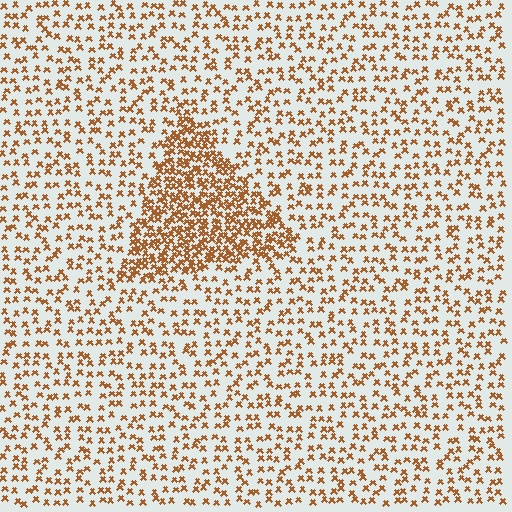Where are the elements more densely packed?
The elements are more densely packed inside the triangle boundary.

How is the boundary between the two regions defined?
The boundary is defined by a change in element density (approximately 2.4x ratio). All elements are the same color, size, and shape.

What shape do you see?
I see a triangle.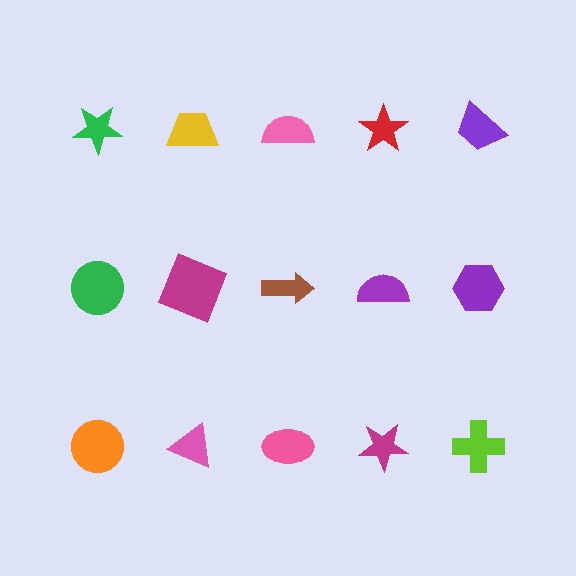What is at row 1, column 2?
A yellow trapezoid.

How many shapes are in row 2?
5 shapes.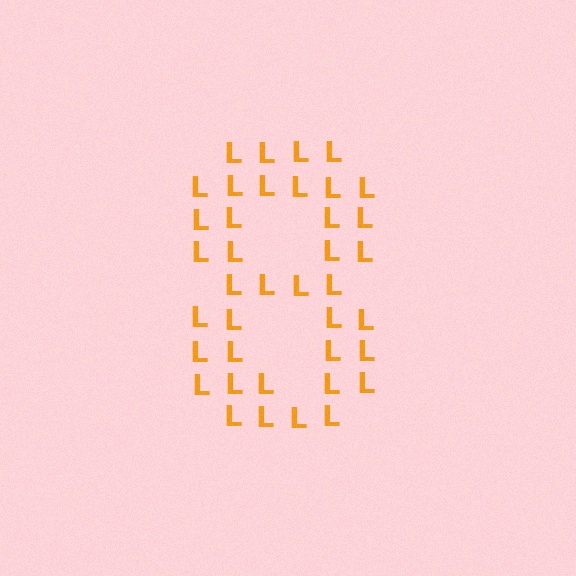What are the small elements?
The small elements are letter L's.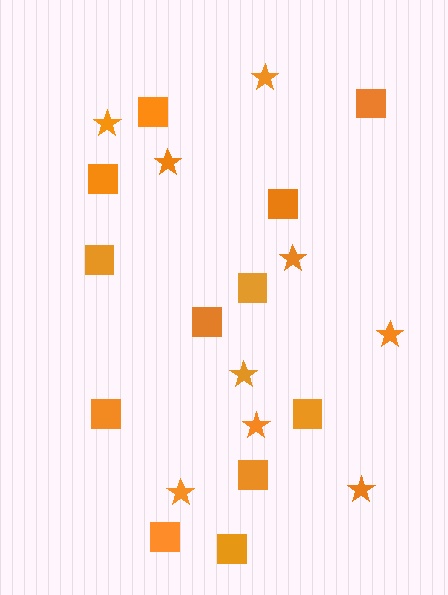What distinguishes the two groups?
There are 2 groups: one group of stars (9) and one group of squares (12).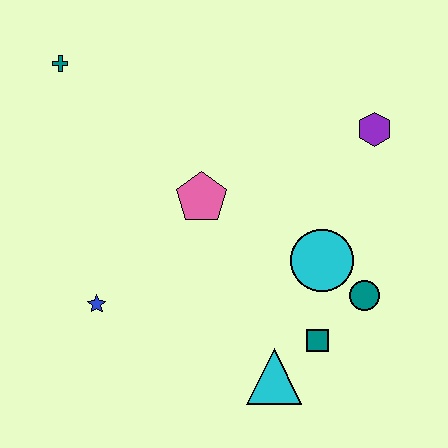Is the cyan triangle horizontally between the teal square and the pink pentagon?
Yes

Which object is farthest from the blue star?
The purple hexagon is farthest from the blue star.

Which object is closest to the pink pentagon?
The cyan circle is closest to the pink pentagon.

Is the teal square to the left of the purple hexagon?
Yes